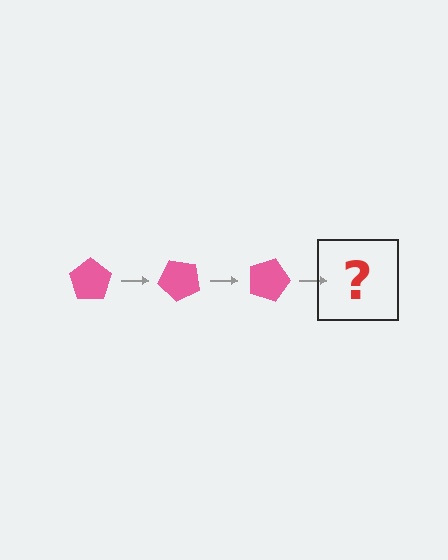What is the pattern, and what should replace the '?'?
The pattern is that the pentagon rotates 45 degrees each step. The '?' should be a pink pentagon rotated 135 degrees.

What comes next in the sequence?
The next element should be a pink pentagon rotated 135 degrees.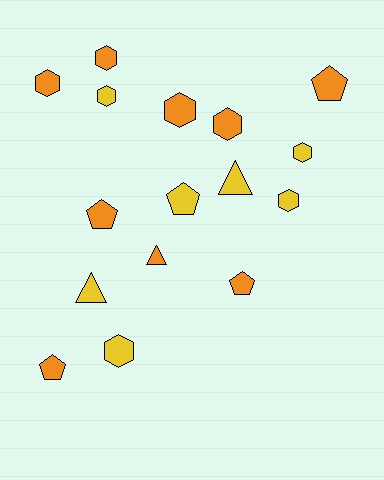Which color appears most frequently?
Orange, with 9 objects.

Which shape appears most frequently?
Hexagon, with 8 objects.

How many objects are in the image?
There are 16 objects.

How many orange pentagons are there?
There are 4 orange pentagons.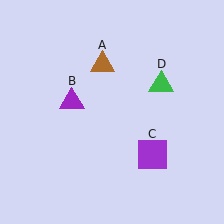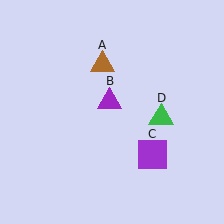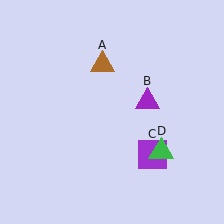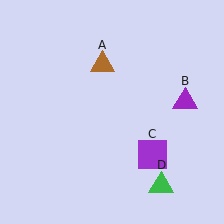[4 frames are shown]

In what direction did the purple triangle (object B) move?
The purple triangle (object B) moved right.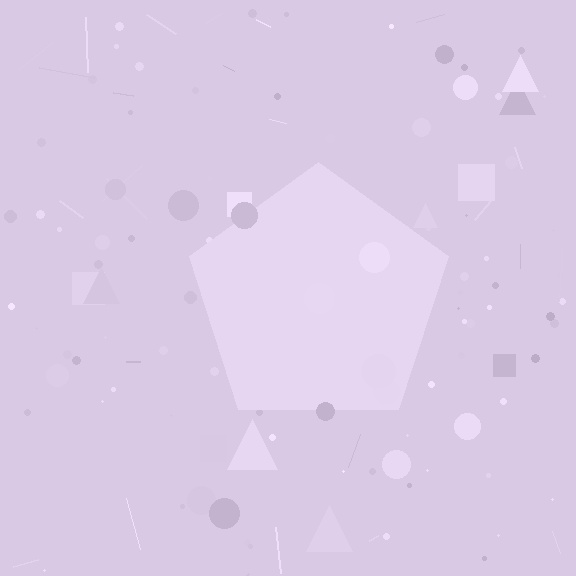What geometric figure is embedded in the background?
A pentagon is embedded in the background.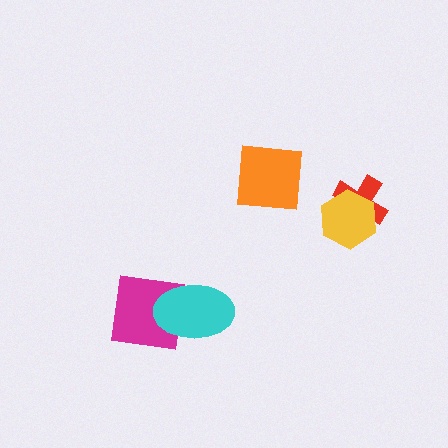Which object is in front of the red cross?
The yellow hexagon is in front of the red cross.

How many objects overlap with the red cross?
1 object overlaps with the red cross.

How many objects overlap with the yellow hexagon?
1 object overlaps with the yellow hexagon.